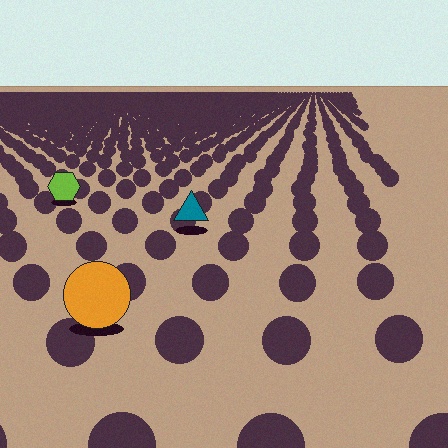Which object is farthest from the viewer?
The lime hexagon is farthest from the viewer. It appears smaller and the ground texture around it is denser.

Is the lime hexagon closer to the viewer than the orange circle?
No. The orange circle is closer — you can tell from the texture gradient: the ground texture is coarser near it.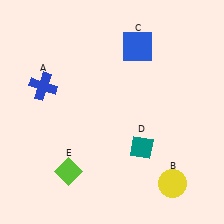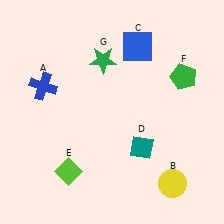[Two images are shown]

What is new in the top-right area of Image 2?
A green pentagon (F) was added in the top-right area of Image 2.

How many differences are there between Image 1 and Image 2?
There are 2 differences between the two images.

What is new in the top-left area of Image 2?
A green star (G) was added in the top-left area of Image 2.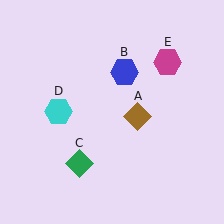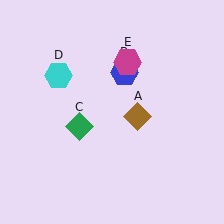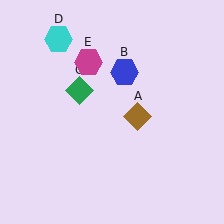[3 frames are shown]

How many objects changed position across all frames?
3 objects changed position: green diamond (object C), cyan hexagon (object D), magenta hexagon (object E).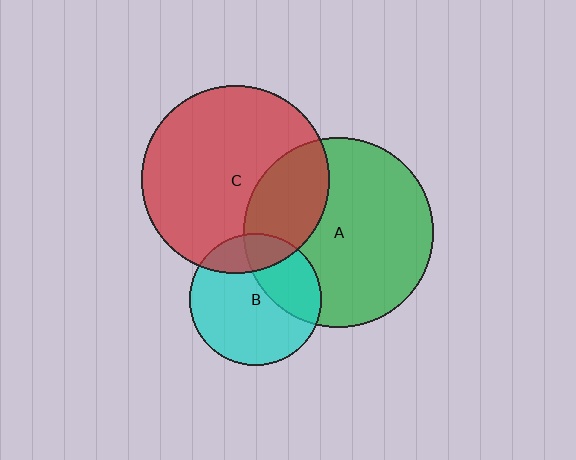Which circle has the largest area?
Circle A (green).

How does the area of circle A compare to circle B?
Approximately 2.1 times.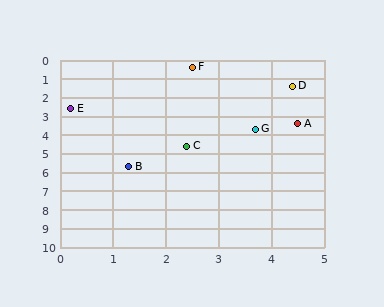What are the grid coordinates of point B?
Point B is at approximately (1.3, 5.7).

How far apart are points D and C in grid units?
Points D and C are about 3.8 grid units apart.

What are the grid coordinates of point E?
Point E is at approximately (0.2, 2.6).